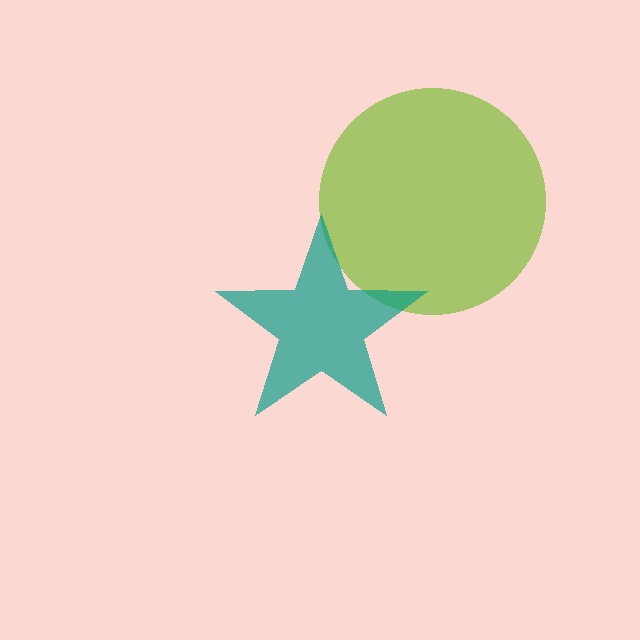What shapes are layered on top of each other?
The layered shapes are: a lime circle, a teal star.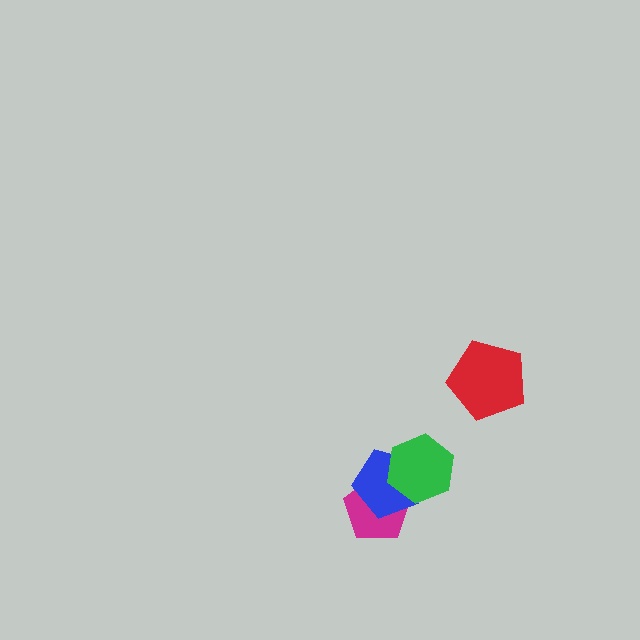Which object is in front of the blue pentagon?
The green hexagon is in front of the blue pentagon.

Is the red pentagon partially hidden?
No, no other shape covers it.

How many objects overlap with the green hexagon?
2 objects overlap with the green hexagon.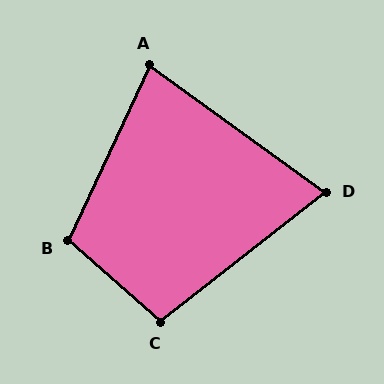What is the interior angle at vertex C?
Approximately 101 degrees (obtuse).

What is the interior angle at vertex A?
Approximately 79 degrees (acute).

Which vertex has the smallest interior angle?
D, at approximately 74 degrees.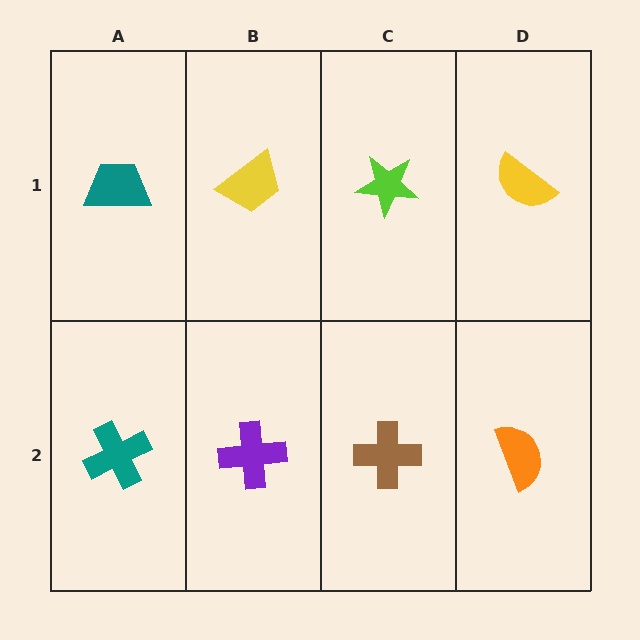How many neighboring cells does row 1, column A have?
2.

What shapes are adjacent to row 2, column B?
A yellow trapezoid (row 1, column B), a teal cross (row 2, column A), a brown cross (row 2, column C).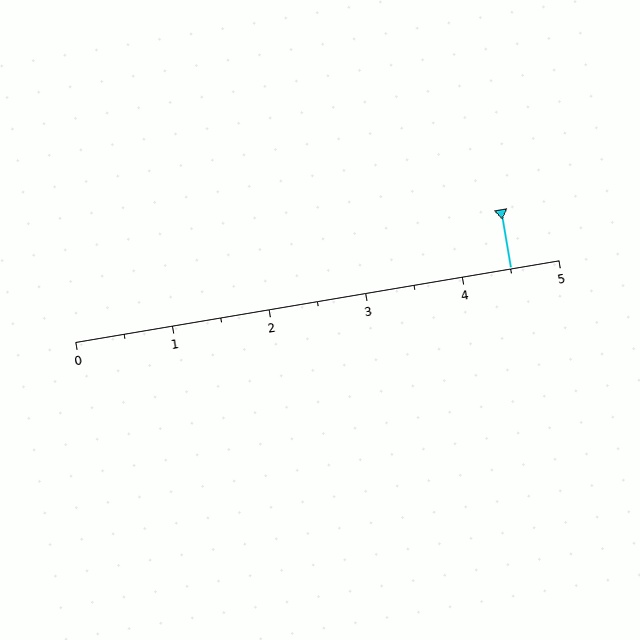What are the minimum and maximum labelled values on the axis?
The axis runs from 0 to 5.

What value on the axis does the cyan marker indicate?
The marker indicates approximately 4.5.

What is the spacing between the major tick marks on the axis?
The major ticks are spaced 1 apart.